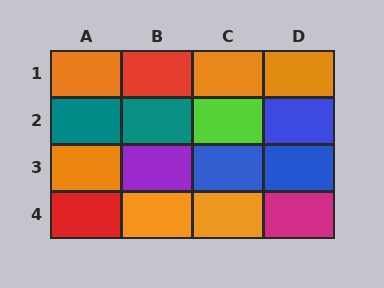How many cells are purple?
1 cell is purple.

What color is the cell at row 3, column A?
Orange.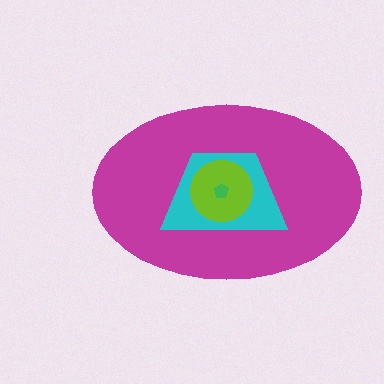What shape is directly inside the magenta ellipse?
The cyan trapezoid.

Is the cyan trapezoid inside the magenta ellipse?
Yes.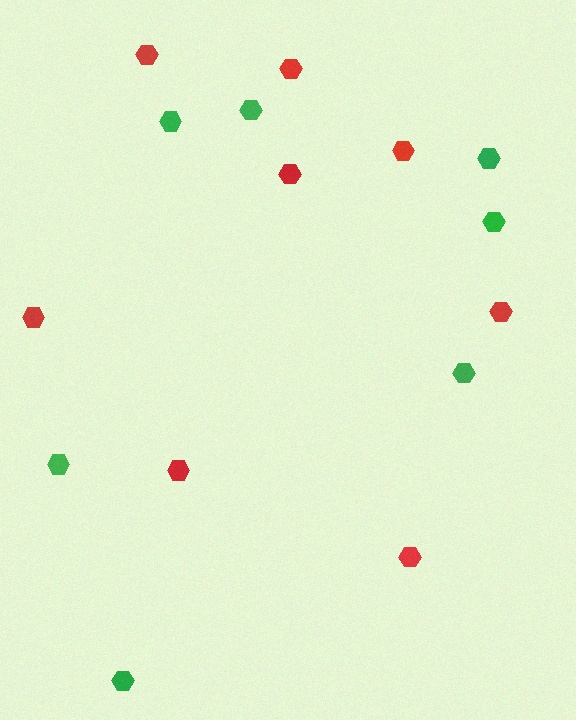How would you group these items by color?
There are 2 groups: one group of red hexagons (8) and one group of green hexagons (7).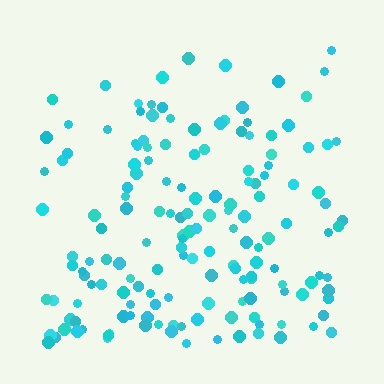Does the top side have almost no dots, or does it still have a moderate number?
Still a moderate number, just noticeably fewer than the bottom.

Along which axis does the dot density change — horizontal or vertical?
Vertical.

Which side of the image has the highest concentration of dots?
The bottom.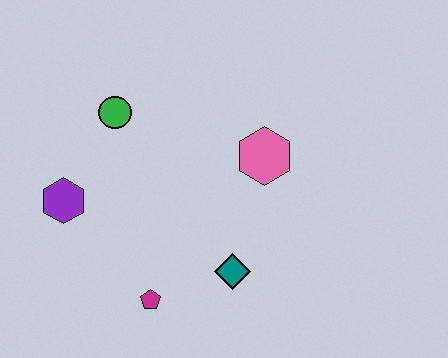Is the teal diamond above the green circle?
No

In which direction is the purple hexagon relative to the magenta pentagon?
The purple hexagon is above the magenta pentagon.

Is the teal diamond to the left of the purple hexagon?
No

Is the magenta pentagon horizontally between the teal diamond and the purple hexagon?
Yes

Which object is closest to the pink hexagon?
The teal diamond is closest to the pink hexagon.